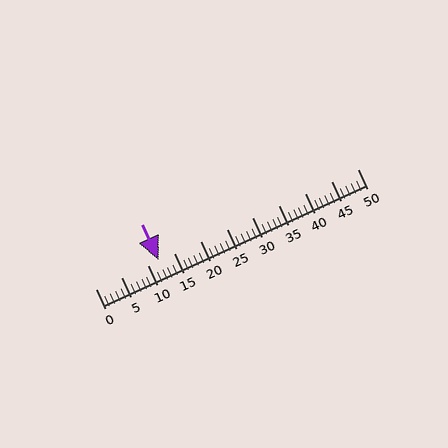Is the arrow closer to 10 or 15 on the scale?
The arrow is closer to 10.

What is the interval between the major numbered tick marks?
The major tick marks are spaced 5 units apart.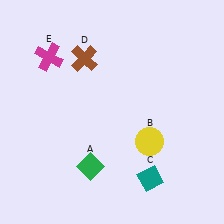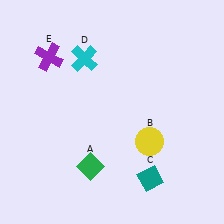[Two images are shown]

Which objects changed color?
D changed from brown to cyan. E changed from magenta to purple.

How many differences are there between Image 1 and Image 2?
There are 2 differences between the two images.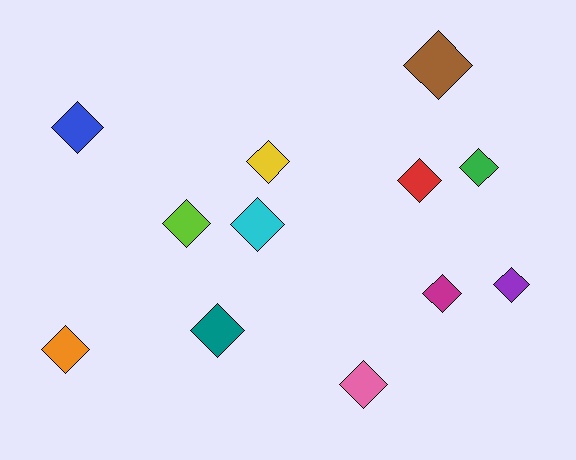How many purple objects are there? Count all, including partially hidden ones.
There is 1 purple object.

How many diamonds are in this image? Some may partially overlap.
There are 12 diamonds.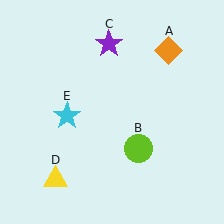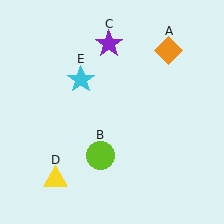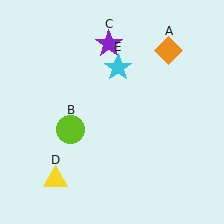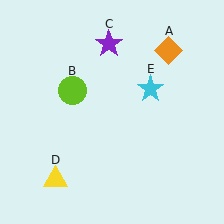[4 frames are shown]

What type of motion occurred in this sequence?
The lime circle (object B), cyan star (object E) rotated clockwise around the center of the scene.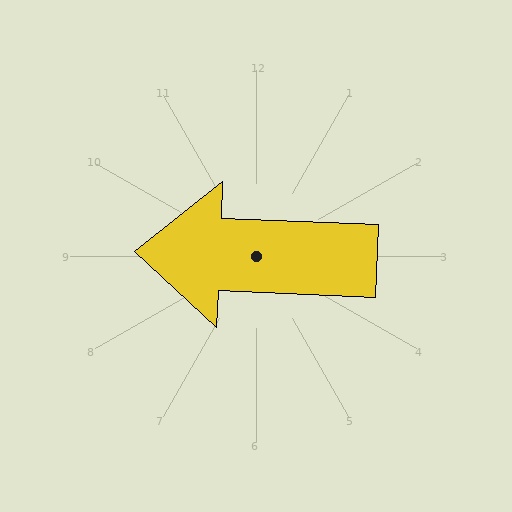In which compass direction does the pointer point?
West.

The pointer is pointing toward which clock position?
Roughly 9 o'clock.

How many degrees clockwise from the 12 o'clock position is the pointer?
Approximately 272 degrees.